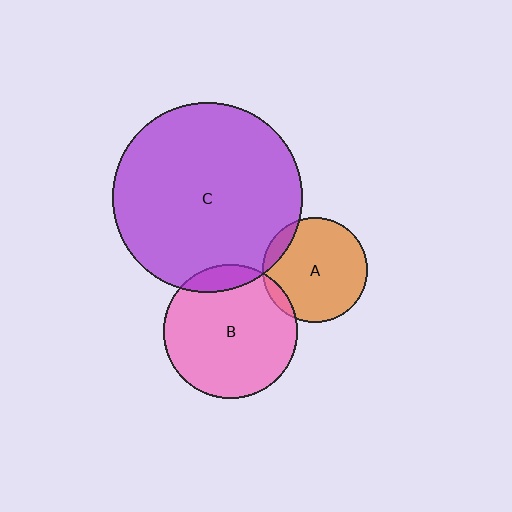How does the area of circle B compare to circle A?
Approximately 1.6 times.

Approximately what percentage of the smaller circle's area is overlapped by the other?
Approximately 5%.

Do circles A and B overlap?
Yes.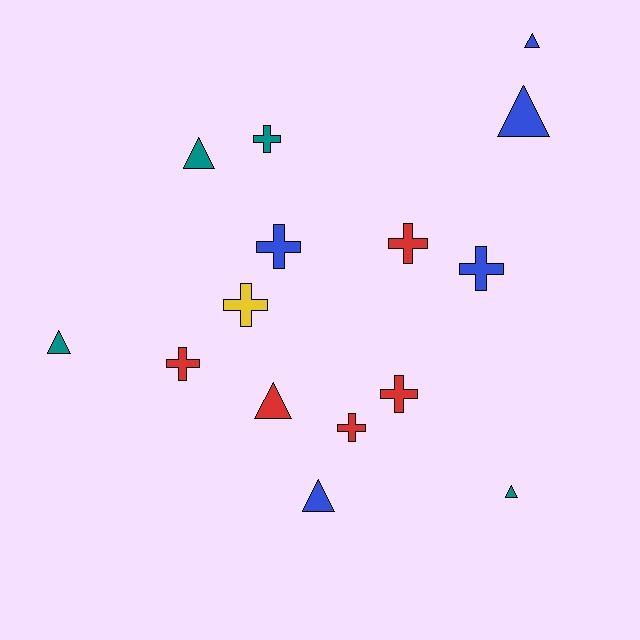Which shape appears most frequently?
Cross, with 8 objects.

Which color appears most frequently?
Red, with 5 objects.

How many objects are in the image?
There are 15 objects.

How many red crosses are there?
There are 4 red crosses.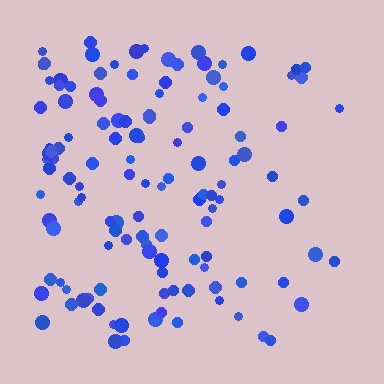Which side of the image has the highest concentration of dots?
The left.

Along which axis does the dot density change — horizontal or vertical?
Horizontal.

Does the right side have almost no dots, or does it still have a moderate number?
Still a moderate number, just noticeably fewer than the left.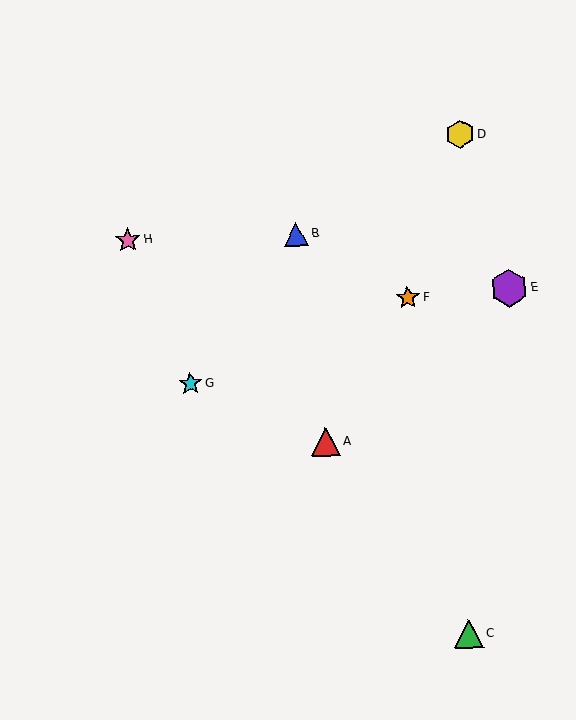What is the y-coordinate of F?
Object F is at y≈298.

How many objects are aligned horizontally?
2 objects (B, H) are aligned horizontally.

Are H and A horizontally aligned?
No, H is at y≈240 and A is at y≈442.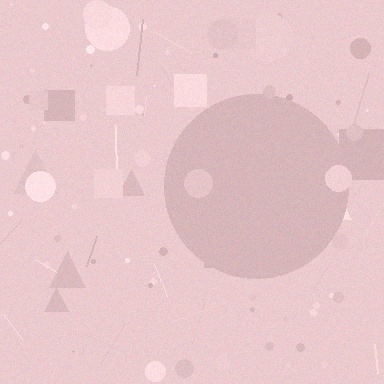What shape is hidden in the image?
A circle is hidden in the image.